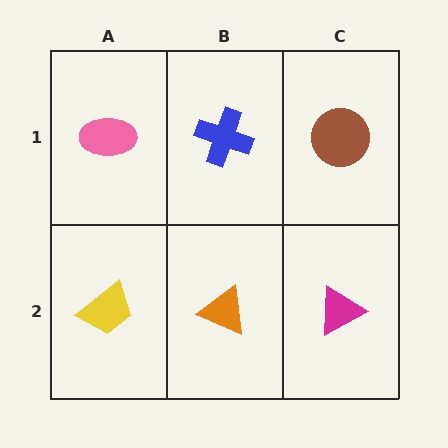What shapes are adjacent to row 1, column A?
A yellow trapezoid (row 2, column A), a blue cross (row 1, column B).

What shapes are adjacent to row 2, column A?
A pink ellipse (row 1, column A), an orange triangle (row 2, column B).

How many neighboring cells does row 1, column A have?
2.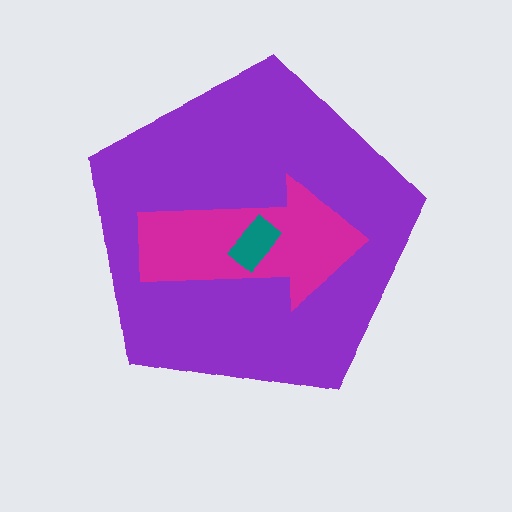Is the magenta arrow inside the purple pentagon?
Yes.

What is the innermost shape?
The teal rectangle.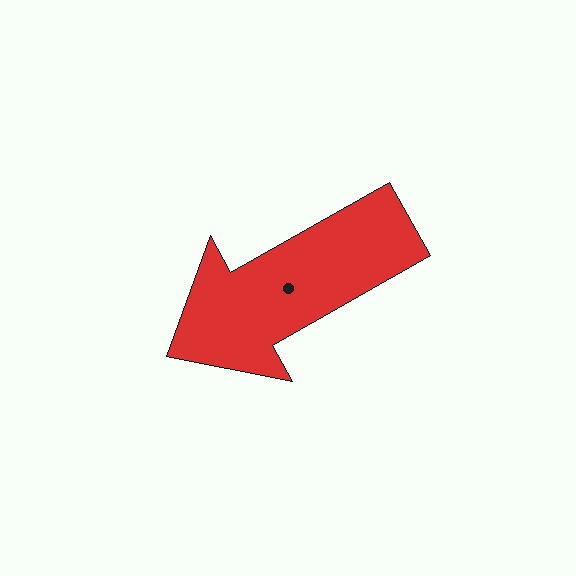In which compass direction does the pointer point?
Southwest.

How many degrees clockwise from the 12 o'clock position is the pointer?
Approximately 241 degrees.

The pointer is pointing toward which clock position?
Roughly 8 o'clock.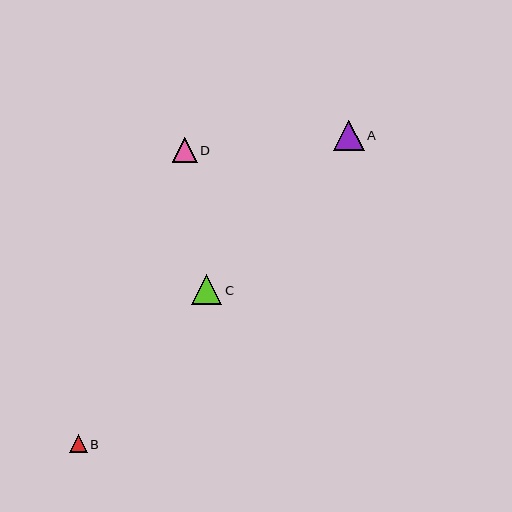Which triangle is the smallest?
Triangle B is the smallest with a size of approximately 18 pixels.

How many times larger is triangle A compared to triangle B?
Triangle A is approximately 1.7 times the size of triangle B.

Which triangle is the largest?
Triangle A is the largest with a size of approximately 30 pixels.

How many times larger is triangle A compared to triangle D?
Triangle A is approximately 1.2 times the size of triangle D.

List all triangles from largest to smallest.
From largest to smallest: A, C, D, B.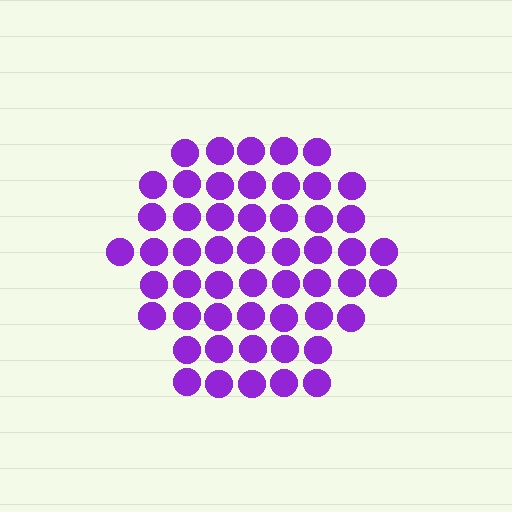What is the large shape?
The large shape is a hexagon.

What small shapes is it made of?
It is made of small circles.